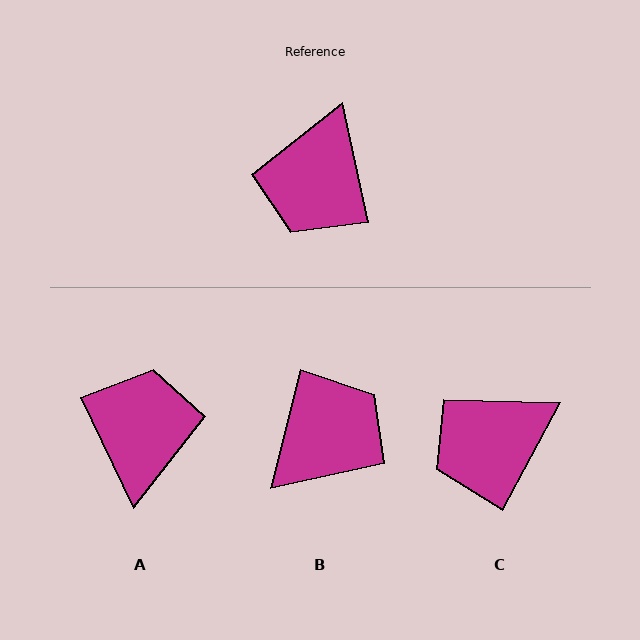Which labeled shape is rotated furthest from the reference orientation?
A, about 166 degrees away.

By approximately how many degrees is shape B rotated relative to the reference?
Approximately 154 degrees counter-clockwise.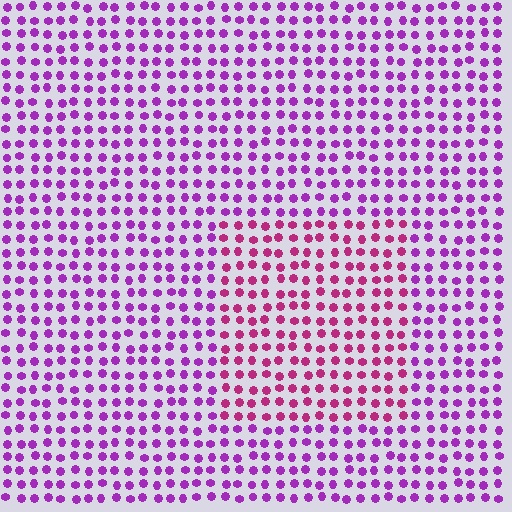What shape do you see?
I see a rectangle.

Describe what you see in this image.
The image is filled with small purple elements in a uniform arrangement. A rectangle-shaped region is visible where the elements are tinted to a slightly different hue, forming a subtle color boundary.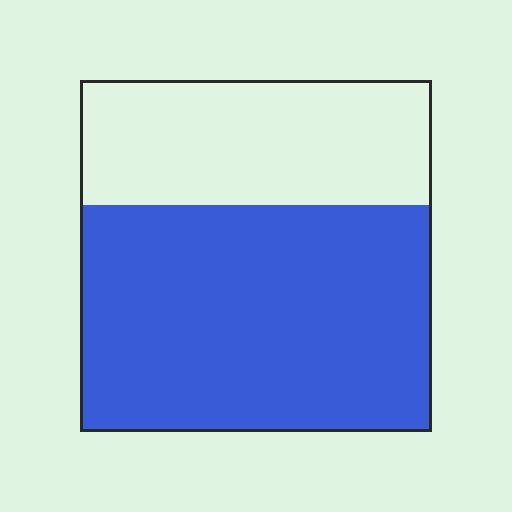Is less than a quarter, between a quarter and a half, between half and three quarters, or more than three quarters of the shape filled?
Between half and three quarters.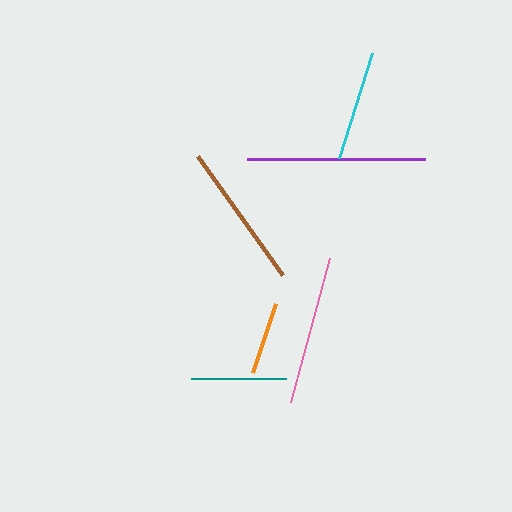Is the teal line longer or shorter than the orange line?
The teal line is longer than the orange line.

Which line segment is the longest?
The purple line is the longest at approximately 178 pixels.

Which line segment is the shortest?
The orange line is the shortest at approximately 73 pixels.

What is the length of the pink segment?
The pink segment is approximately 149 pixels long.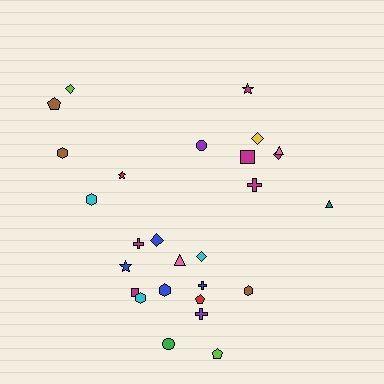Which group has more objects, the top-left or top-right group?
The top-right group.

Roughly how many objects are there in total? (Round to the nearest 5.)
Roughly 25 objects in total.